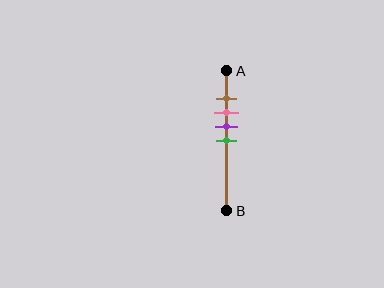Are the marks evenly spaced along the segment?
Yes, the marks are approximately evenly spaced.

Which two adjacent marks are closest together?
The brown and pink marks are the closest adjacent pair.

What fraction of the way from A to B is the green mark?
The green mark is approximately 50% (0.5) of the way from A to B.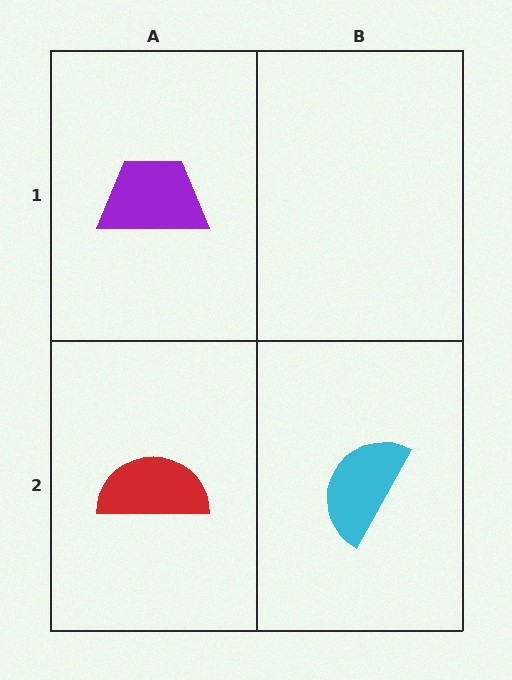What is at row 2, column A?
A red semicircle.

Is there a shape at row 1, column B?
No, that cell is empty.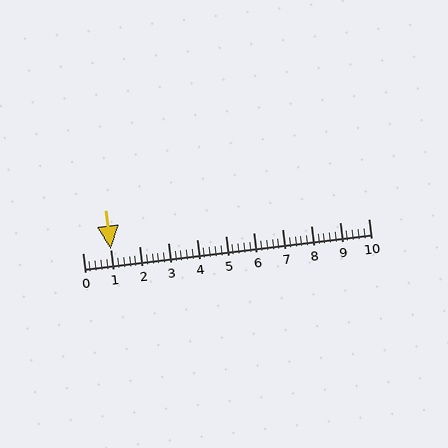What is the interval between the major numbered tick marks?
The major tick marks are spaced 1 units apart.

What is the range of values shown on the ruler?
The ruler shows values from 0 to 10.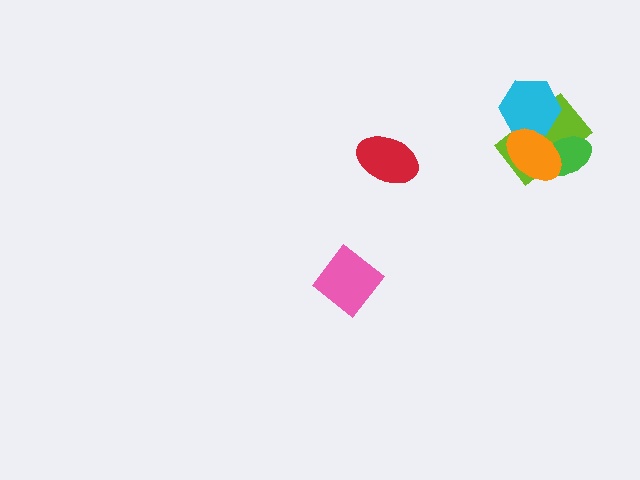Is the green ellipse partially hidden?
Yes, it is partially covered by another shape.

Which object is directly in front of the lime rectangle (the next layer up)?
The green ellipse is directly in front of the lime rectangle.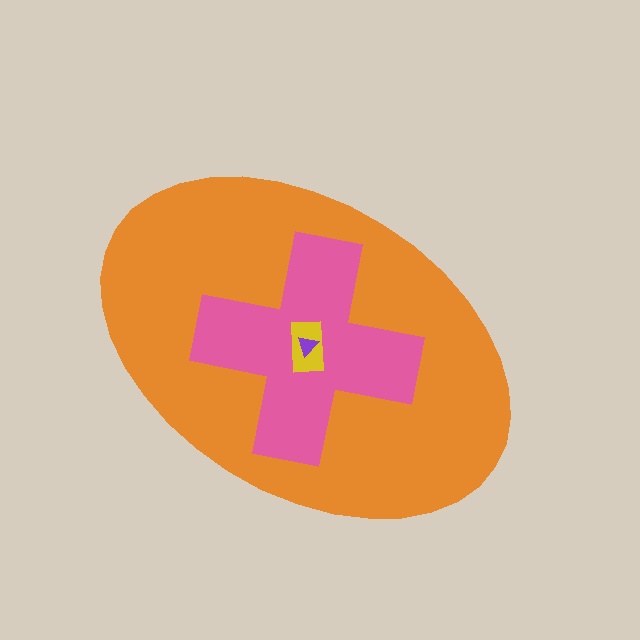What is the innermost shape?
The purple triangle.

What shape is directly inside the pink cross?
The yellow rectangle.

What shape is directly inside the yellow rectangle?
The purple triangle.